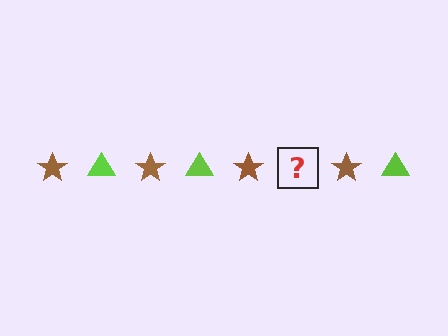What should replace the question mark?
The question mark should be replaced with a lime triangle.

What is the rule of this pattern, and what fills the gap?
The rule is that the pattern alternates between brown star and lime triangle. The gap should be filled with a lime triangle.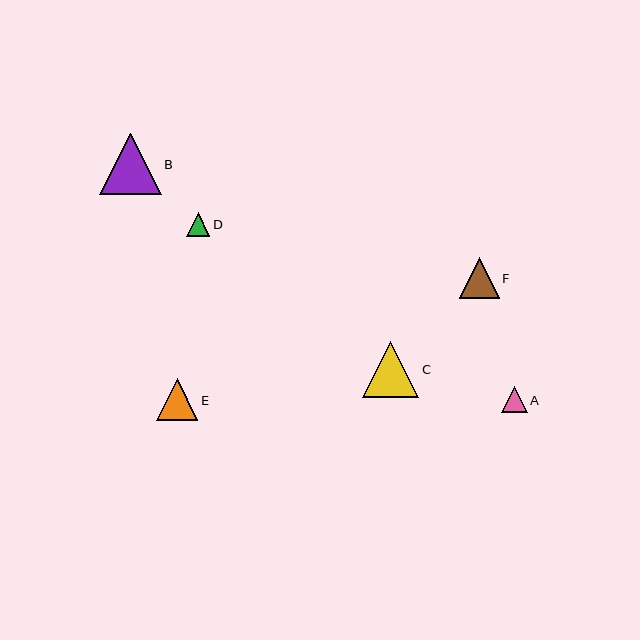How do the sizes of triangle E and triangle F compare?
Triangle E and triangle F are approximately the same size.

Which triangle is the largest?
Triangle B is the largest with a size of approximately 61 pixels.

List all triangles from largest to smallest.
From largest to smallest: B, C, E, F, A, D.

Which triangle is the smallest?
Triangle D is the smallest with a size of approximately 23 pixels.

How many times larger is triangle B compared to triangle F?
Triangle B is approximately 1.5 times the size of triangle F.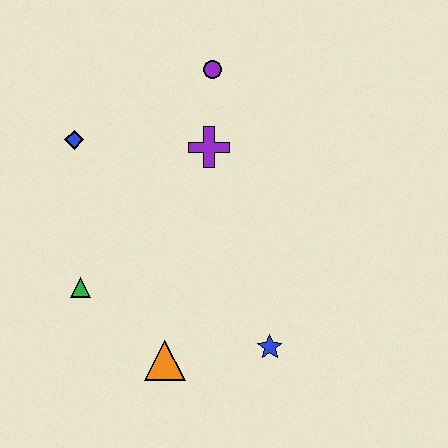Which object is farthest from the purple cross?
The orange triangle is farthest from the purple cross.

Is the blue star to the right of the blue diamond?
Yes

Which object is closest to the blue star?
The orange triangle is closest to the blue star.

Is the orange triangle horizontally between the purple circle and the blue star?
No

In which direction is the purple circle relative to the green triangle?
The purple circle is above the green triangle.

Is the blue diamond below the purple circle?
Yes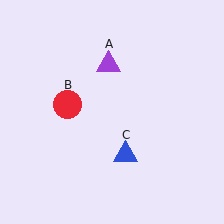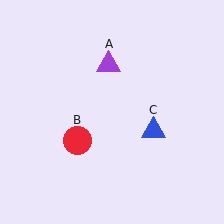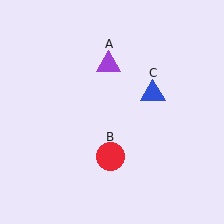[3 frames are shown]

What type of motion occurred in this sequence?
The red circle (object B), blue triangle (object C) rotated counterclockwise around the center of the scene.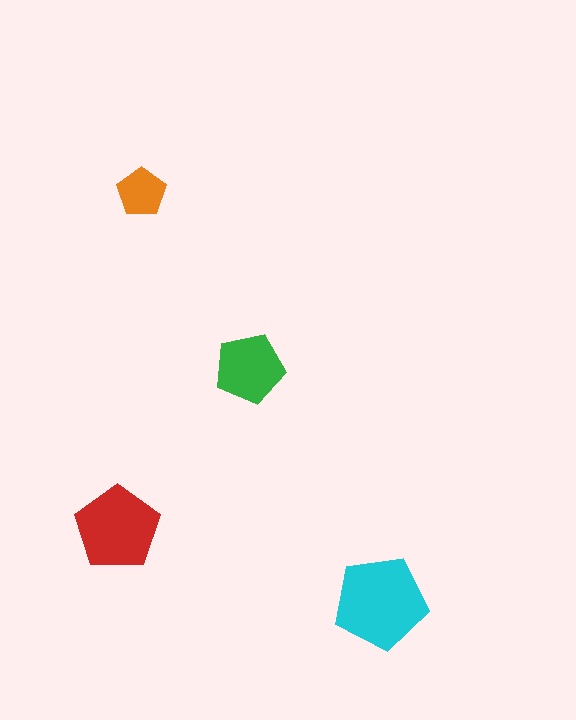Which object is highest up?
The orange pentagon is topmost.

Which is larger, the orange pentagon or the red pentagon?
The red one.